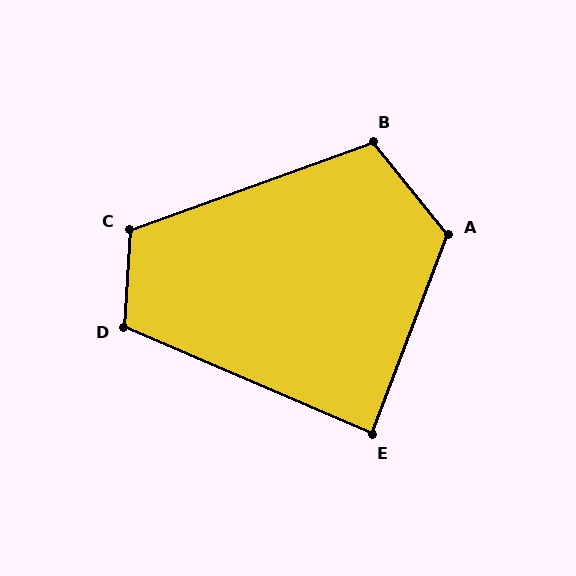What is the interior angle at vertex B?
Approximately 109 degrees (obtuse).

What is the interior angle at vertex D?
Approximately 110 degrees (obtuse).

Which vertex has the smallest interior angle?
E, at approximately 88 degrees.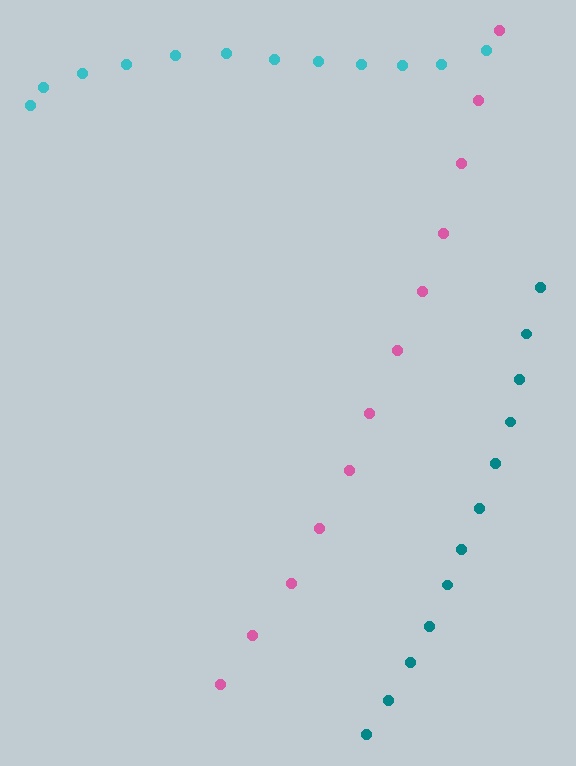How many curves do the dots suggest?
There are 3 distinct paths.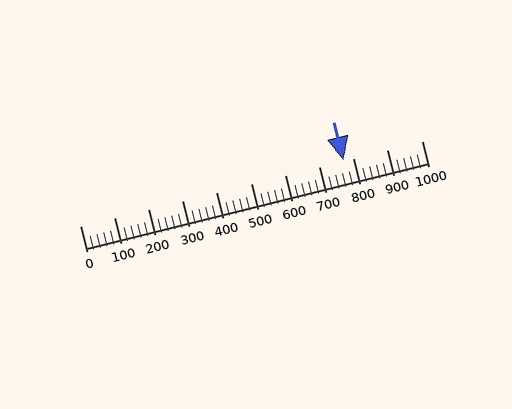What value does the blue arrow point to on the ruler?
The blue arrow points to approximately 772.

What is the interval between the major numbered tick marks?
The major tick marks are spaced 100 units apart.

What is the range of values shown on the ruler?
The ruler shows values from 0 to 1000.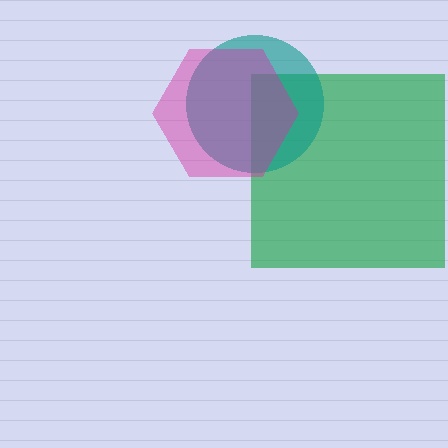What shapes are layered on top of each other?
The layered shapes are: a green square, a teal circle, a magenta hexagon.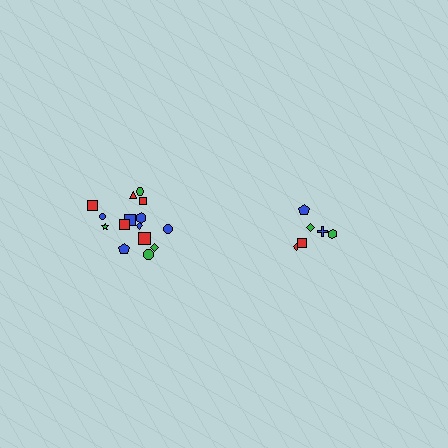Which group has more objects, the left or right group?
The left group.